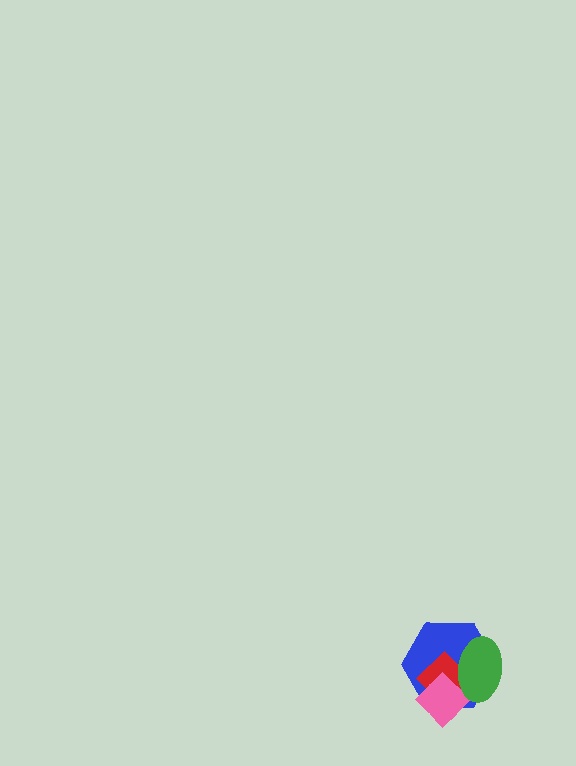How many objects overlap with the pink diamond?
3 objects overlap with the pink diamond.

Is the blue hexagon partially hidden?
Yes, it is partially covered by another shape.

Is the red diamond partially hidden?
Yes, it is partially covered by another shape.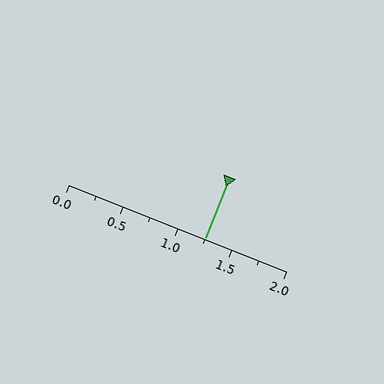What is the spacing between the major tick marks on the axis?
The major ticks are spaced 0.5 apart.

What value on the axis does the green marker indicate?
The marker indicates approximately 1.25.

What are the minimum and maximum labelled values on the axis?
The axis runs from 0.0 to 2.0.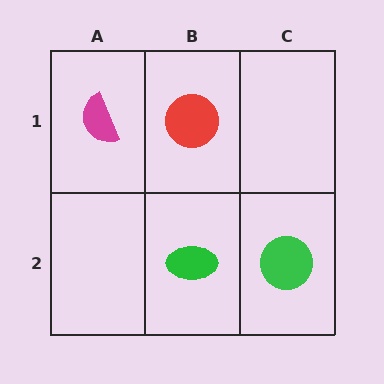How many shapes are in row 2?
2 shapes.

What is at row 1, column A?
A magenta semicircle.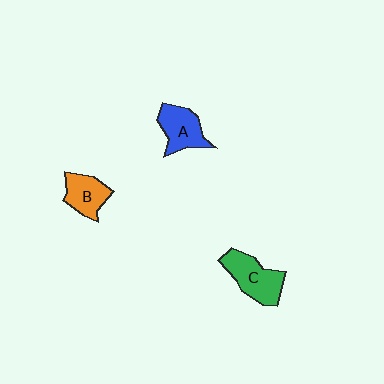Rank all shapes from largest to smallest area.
From largest to smallest: C (green), A (blue), B (orange).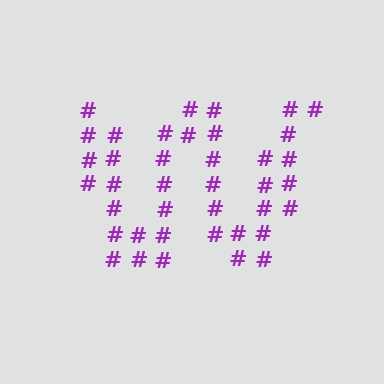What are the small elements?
The small elements are hash symbols.